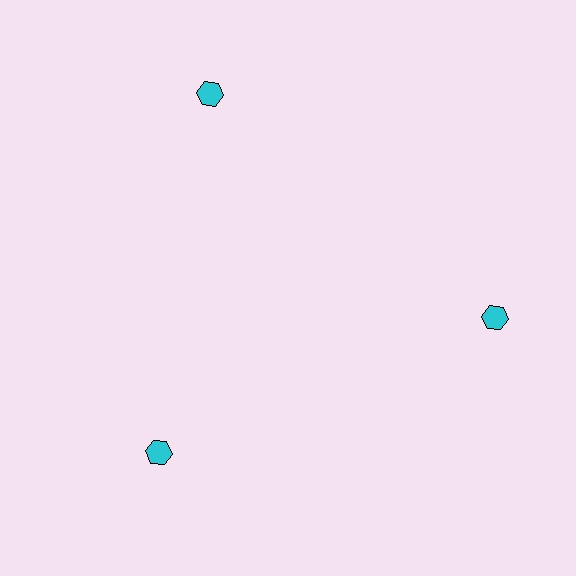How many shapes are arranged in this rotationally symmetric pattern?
There are 3 shapes, arranged in 3 groups of 1.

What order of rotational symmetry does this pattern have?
This pattern has 3-fold rotational symmetry.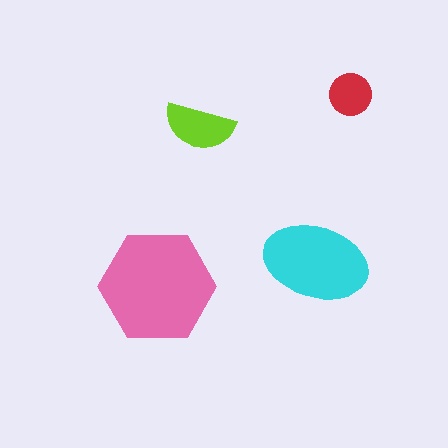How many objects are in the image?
There are 4 objects in the image.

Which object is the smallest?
The red circle.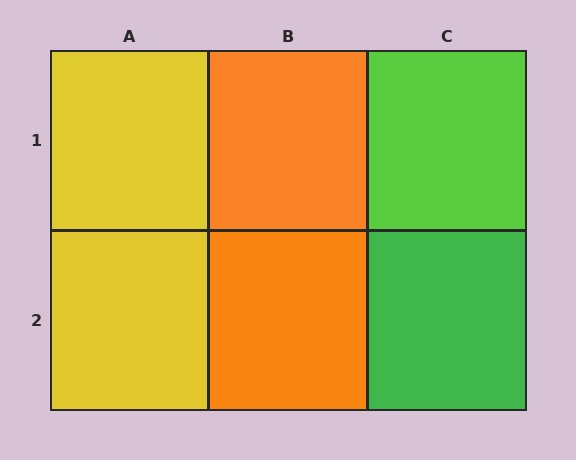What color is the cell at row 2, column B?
Orange.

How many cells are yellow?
2 cells are yellow.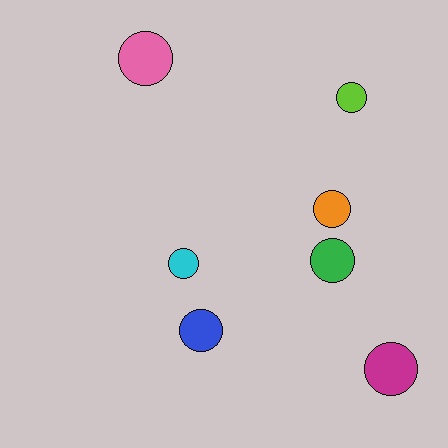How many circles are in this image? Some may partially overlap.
There are 7 circles.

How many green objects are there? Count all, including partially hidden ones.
There is 1 green object.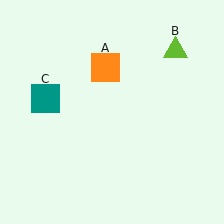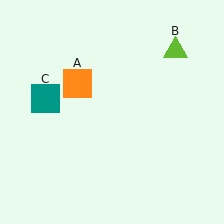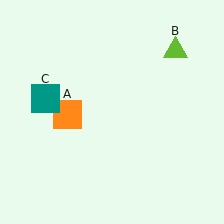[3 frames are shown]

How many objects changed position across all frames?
1 object changed position: orange square (object A).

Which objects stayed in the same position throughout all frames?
Lime triangle (object B) and teal square (object C) remained stationary.